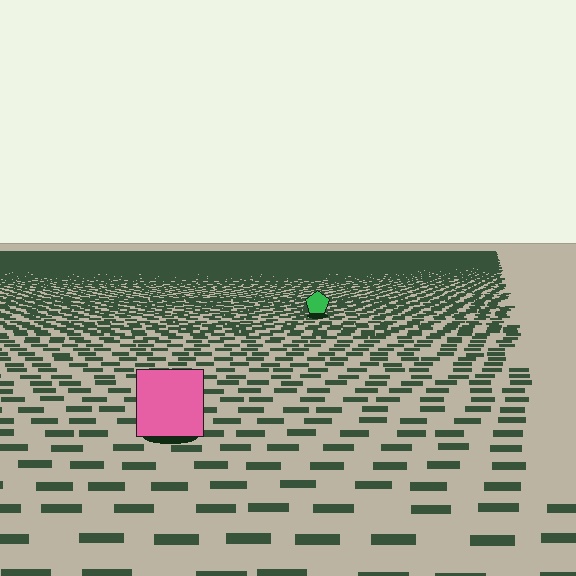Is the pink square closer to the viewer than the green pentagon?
Yes. The pink square is closer — you can tell from the texture gradient: the ground texture is coarser near it.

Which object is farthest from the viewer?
The green pentagon is farthest from the viewer. It appears smaller and the ground texture around it is denser.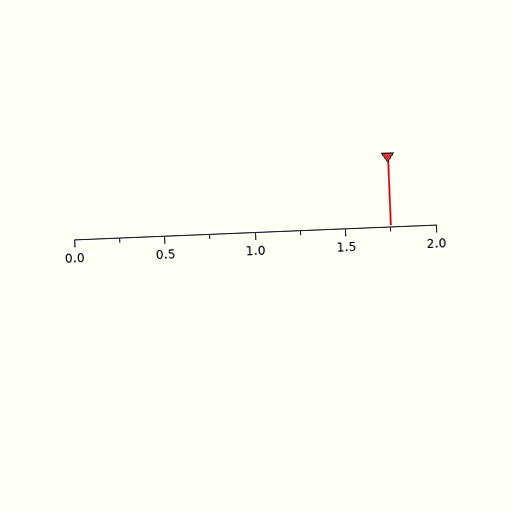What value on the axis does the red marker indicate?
The marker indicates approximately 1.75.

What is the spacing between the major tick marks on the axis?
The major ticks are spaced 0.5 apart.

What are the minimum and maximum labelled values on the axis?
The axis runs from 0.0 to 2.0.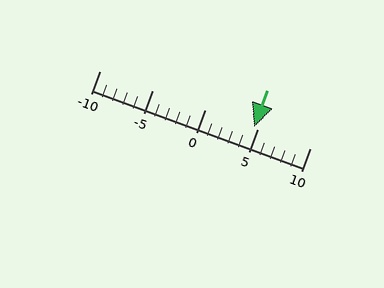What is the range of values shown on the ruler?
The ruler shows values from -10 to 10.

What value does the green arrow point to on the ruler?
The green arrow points to approximately 5.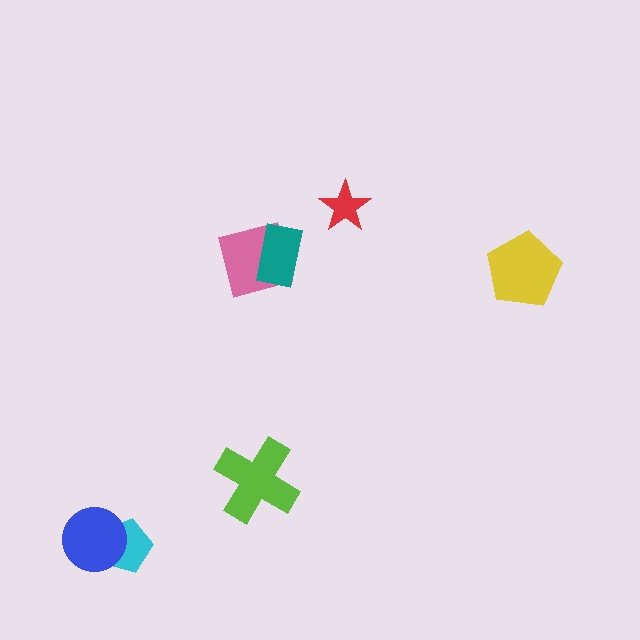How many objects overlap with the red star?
0 objects overlap with the red star.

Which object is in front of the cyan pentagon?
The blue circle is in front of the cyan pentagon.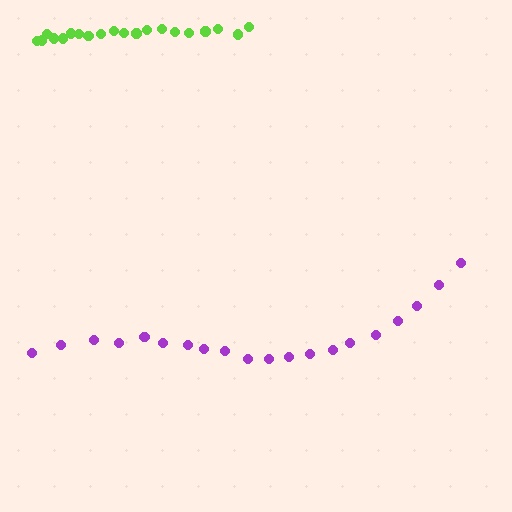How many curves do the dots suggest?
There are 2 distinct paths.